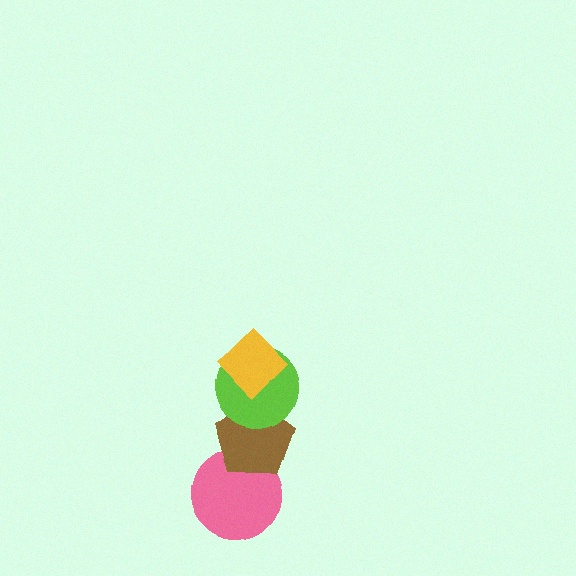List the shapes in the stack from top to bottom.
From top to bottom: the yellow diamond, the lime circle, the brown pentagon, the pink circle.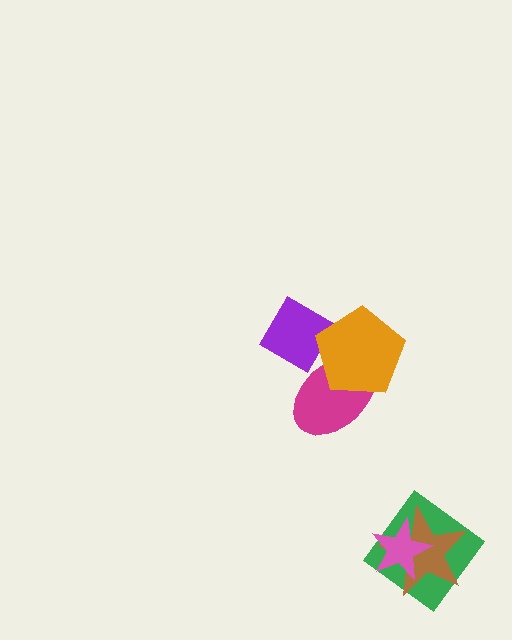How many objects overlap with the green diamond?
2 objects overlap with the green diamond.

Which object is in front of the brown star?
The pink star is in front of the brown star.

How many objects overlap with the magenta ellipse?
2 objects overlap with the magenta ellipse.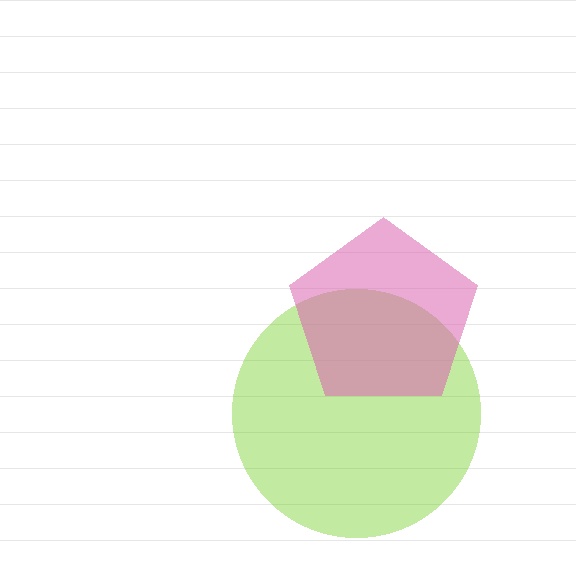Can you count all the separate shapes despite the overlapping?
Yes, there are 2 separate shapes.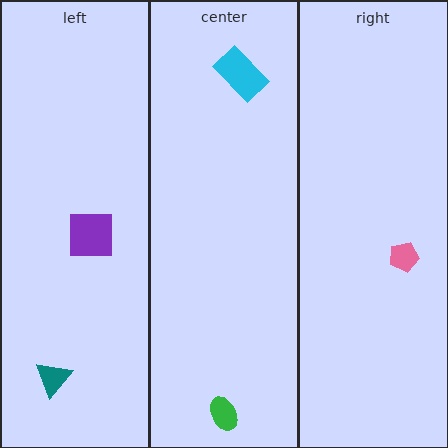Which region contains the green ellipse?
The center region.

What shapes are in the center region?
The green ellipse, the cyan rectangle.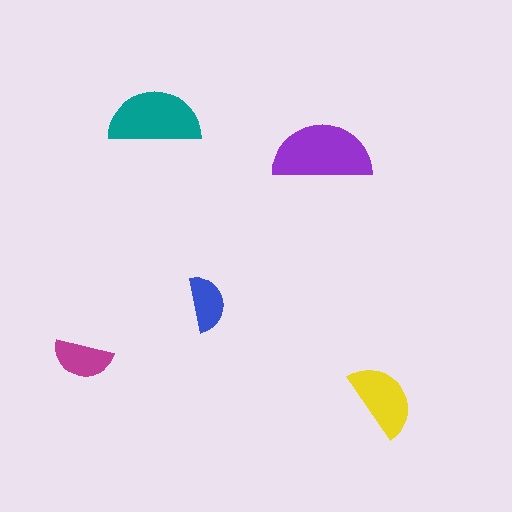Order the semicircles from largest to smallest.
the purple one, the teal one, the yellow one, the magenta one, the blue one.